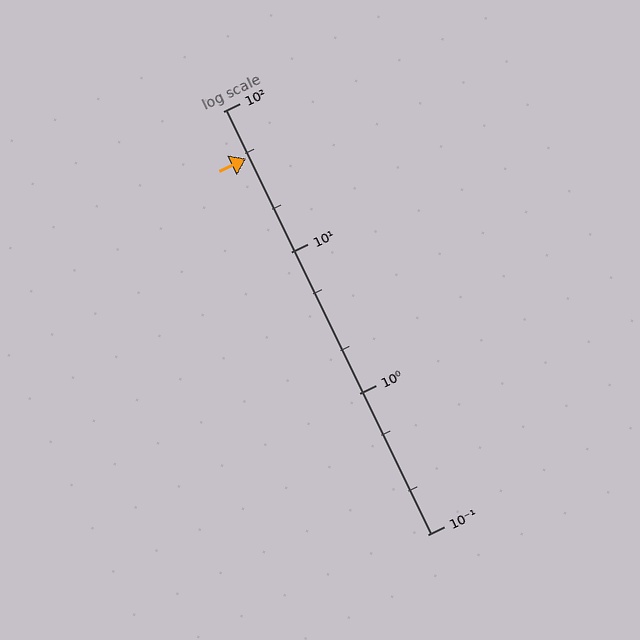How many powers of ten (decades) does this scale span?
The scale spans 3 decades, from 0.1 to 100.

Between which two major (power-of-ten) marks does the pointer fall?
The pointer is between 10 and 100.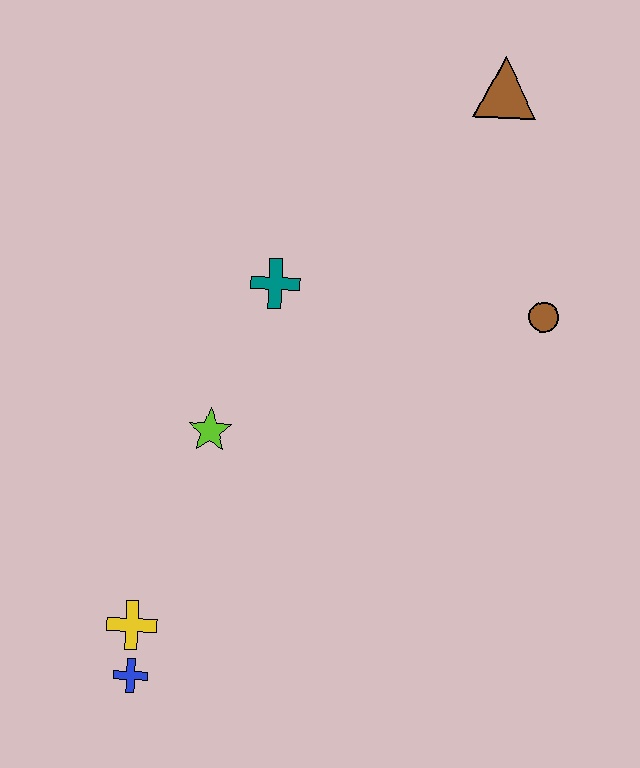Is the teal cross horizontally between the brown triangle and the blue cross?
Yes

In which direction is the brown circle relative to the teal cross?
The brown circle is to the right of the teal cross.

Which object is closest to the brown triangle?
The brown circle is closest to the brown triangle.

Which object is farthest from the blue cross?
The brown triangle is farthest from the blue cross.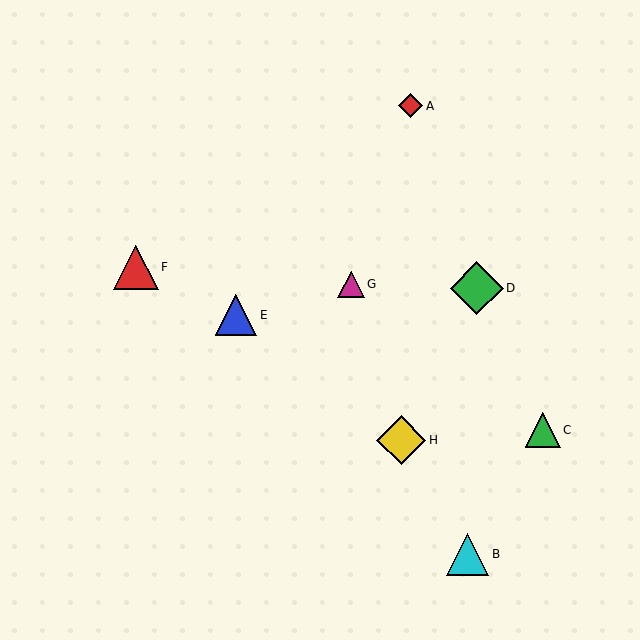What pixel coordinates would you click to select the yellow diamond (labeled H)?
Click at (401, 440) to select the yellow diamond H.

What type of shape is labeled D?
Shape D is a green diamond.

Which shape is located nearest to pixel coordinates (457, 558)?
The cyan triangle (labeled B) at (467, 554) is nearest to that location.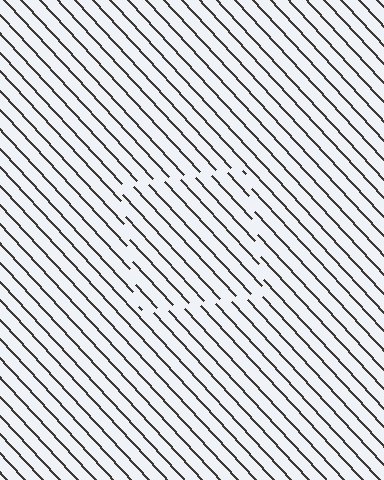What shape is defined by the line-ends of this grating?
An illusory square. The interior of the shape contains the same grating, shifted by half a period — the contour is defined by the phase discontinuity where line-ends from the inner and outer gratings abut.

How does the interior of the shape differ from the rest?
The interior of the shape contains the same grating, shifted by half a period — the contour is defined by the phase discontinuity where line-ends from the inner and outer gratings abut.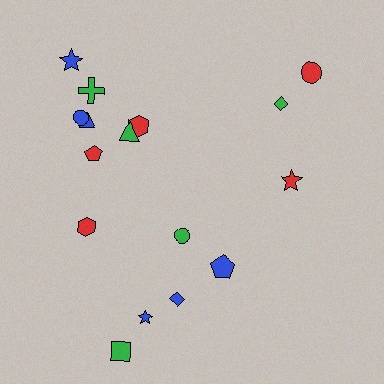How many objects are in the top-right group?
There are 3 objects.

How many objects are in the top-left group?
There are 8 objects.